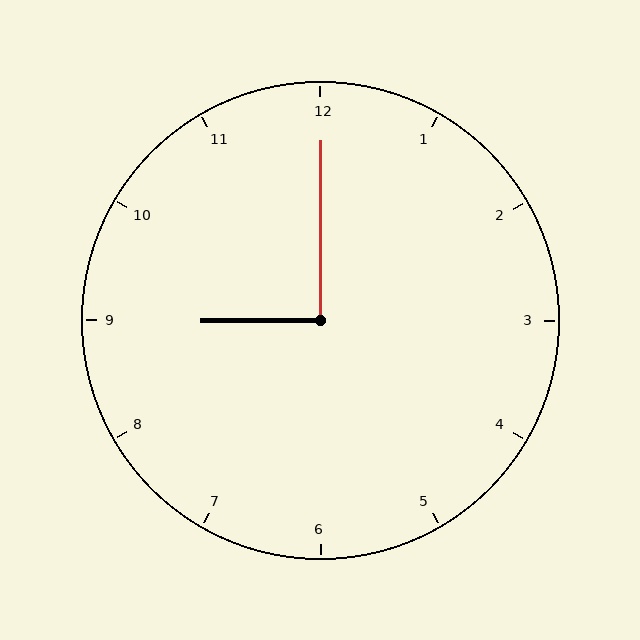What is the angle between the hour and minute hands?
Approximately 90 degrees.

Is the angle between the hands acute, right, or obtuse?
It is right.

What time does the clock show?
9:00.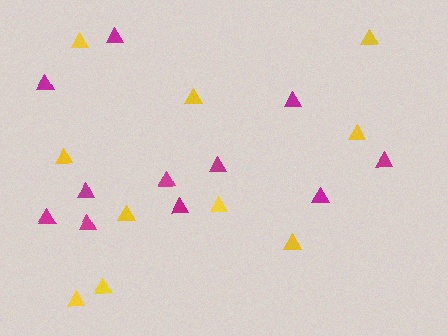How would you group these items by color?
There are 2 groups: one group of yellow triangles (10) and one group of magenta triangles (11).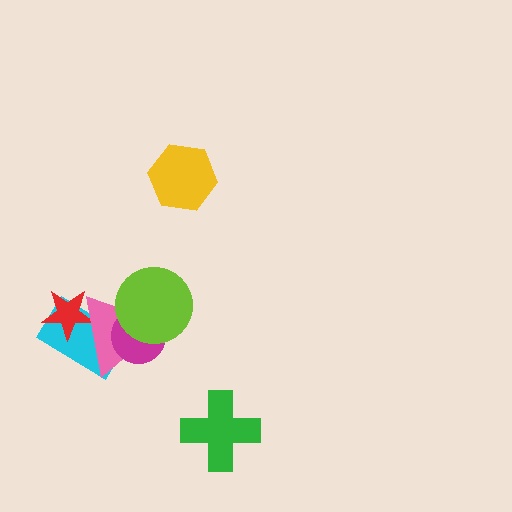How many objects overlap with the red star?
2 objects overlap with the red star.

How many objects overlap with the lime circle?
2 objects overlap with the lime circle.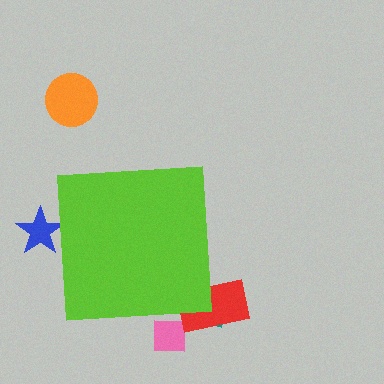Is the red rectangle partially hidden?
Yes, the red rectangle is partially hidden behind the lime square.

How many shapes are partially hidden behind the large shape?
4 shapes are partially hidden.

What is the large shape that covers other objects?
A lime square.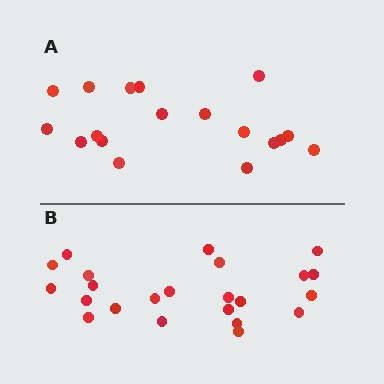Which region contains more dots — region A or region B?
Region B (the bottom region) has more dots.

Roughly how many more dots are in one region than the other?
Region B has about 5 more dots than region A.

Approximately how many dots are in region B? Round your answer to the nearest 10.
About 20 dots. (The exact count is 23, which rounds to 20.)